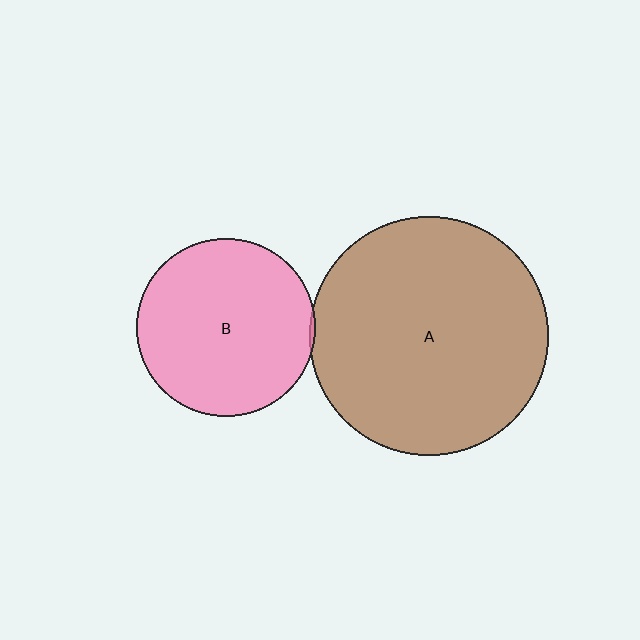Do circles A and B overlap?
Yes.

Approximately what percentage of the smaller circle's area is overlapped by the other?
Approximately 5%.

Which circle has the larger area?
Circle A (brown).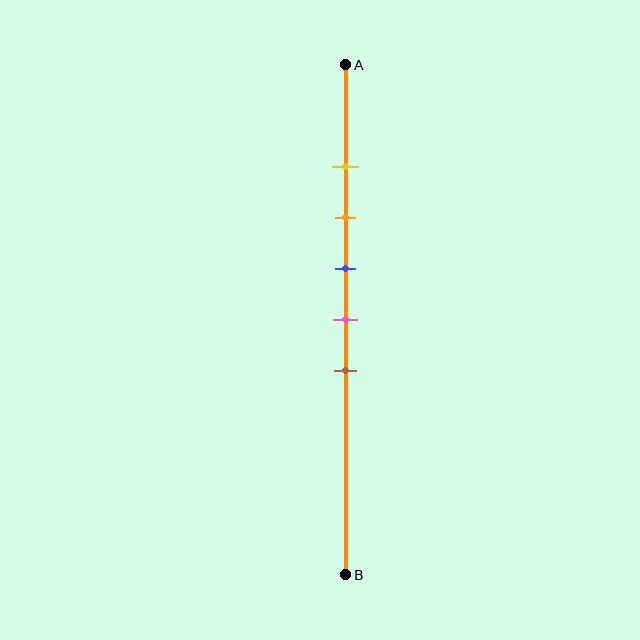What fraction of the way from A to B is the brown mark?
The brown mark is approximately 60% (0.6) of the way from A to B.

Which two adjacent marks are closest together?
The yellow and orange marks are the closest adjacent pair.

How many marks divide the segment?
There are 5 marks dividing the segment.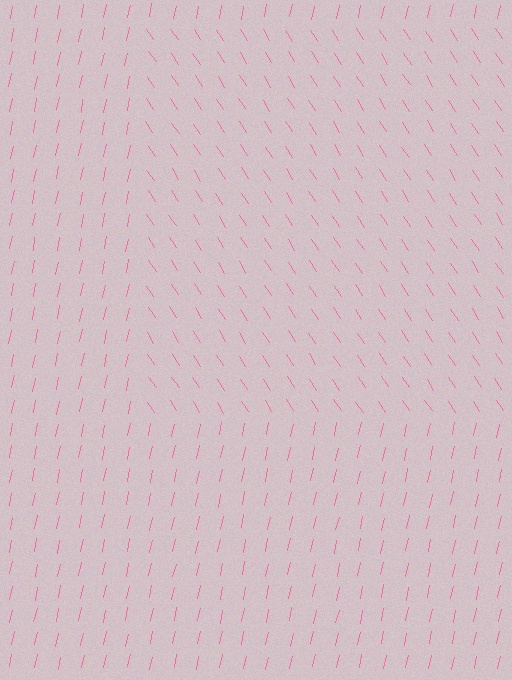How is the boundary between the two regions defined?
The boundary is defined purely by a change in line orientation (approximately 45 degrees difference). All lines are the same color and thickness.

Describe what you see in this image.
The image is filled with small pink line segments. A rectangle region in the image has lines oriented differently from the surrounding lines, creating a visible texture boundary.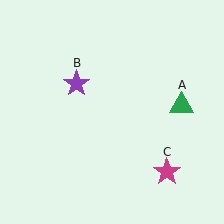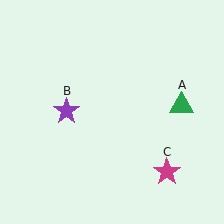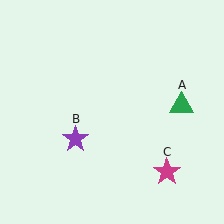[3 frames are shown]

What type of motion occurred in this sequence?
The purple star (object B) rotated counterclockwise around the center of the scene.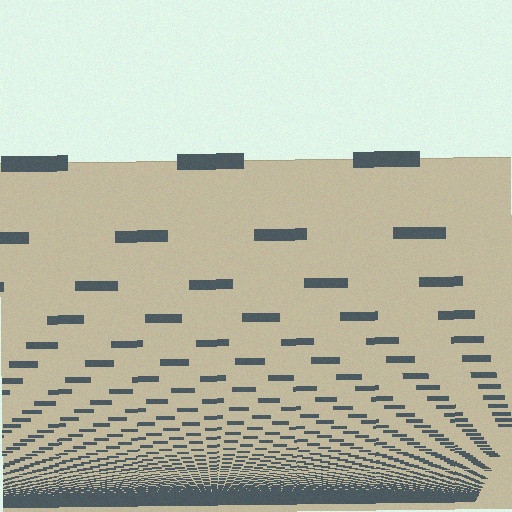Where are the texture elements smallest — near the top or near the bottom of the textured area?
Near the bottom.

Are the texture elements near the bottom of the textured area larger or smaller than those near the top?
Smaller. The gradient is inverted — elements near the bottom are smaller and denser.